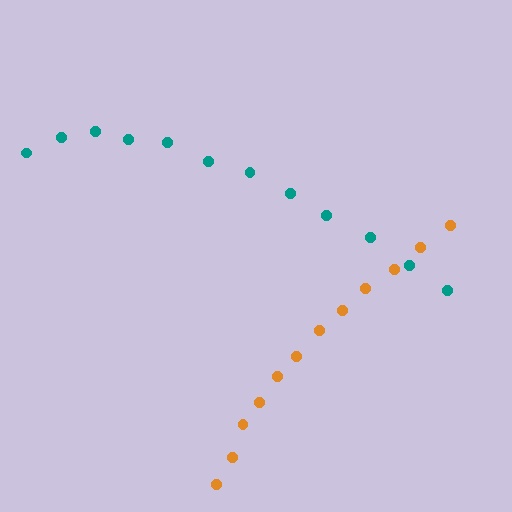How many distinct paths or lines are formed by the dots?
There are 2 distinct paths.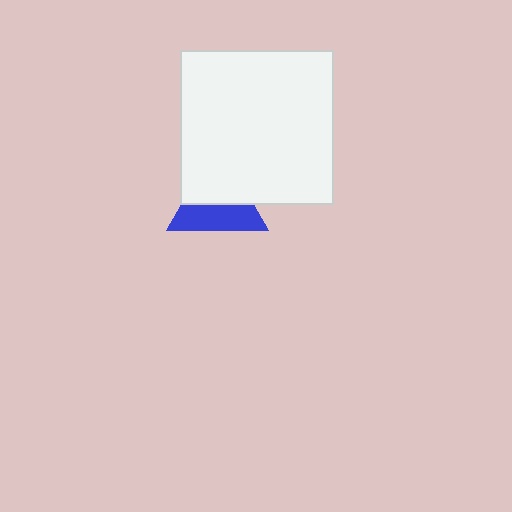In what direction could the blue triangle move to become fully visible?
The blue triangle could move down. That would shift it out from behind the white square entirely.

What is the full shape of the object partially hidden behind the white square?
The partially hidden object is a blue triangle.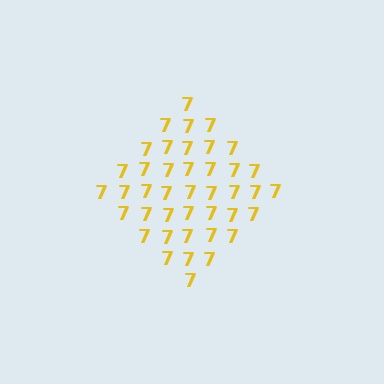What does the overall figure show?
The overall figure shows a diamond.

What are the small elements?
The small elements are digit 7's.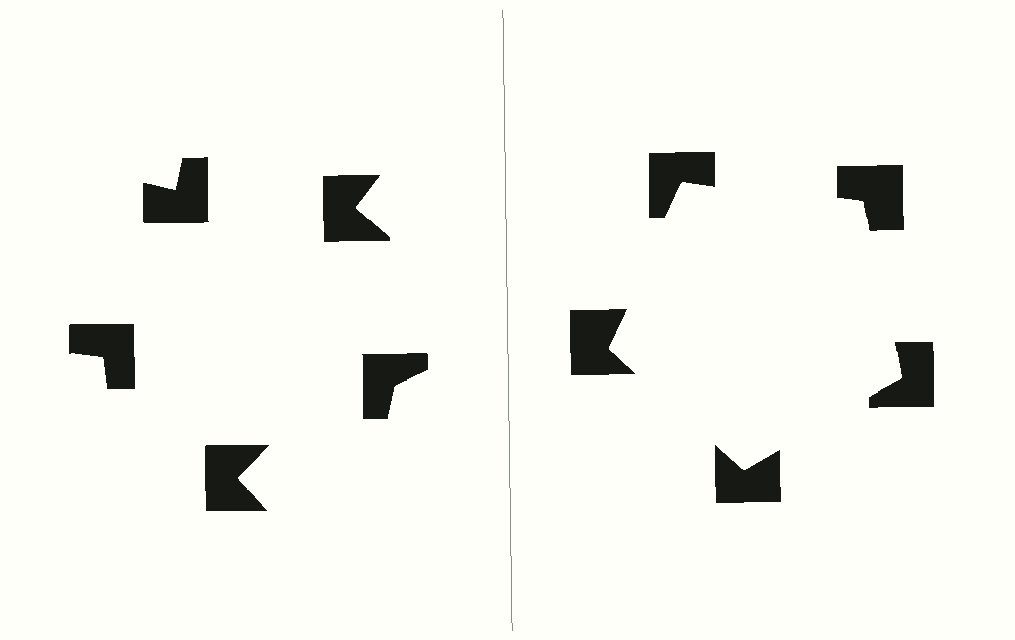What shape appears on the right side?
An illusory pentagon.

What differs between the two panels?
The notched squares are positioned identically on both sides; only the wedge orientations differ. On the right they align to a pentagon; on the left they are misaligned.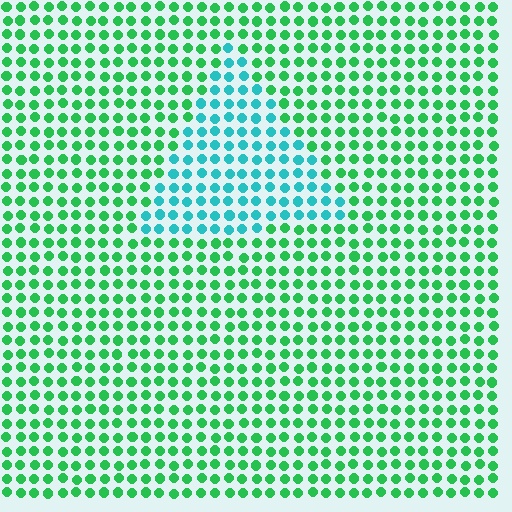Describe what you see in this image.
The image is filled with small green elements in a uniform arrangement. A triangle-shaped region is visible where the elements are tinted to a slightly different hue, forming a subtle color boundary.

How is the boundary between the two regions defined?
The boundary is defined purely by a slight shift in hue (about 44 degrees). Spacing, size, and orientation are identical on both sides.